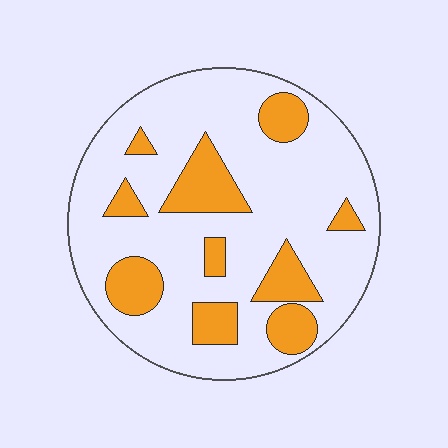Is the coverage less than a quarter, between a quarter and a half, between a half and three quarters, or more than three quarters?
Less than a quarter.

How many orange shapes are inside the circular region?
10.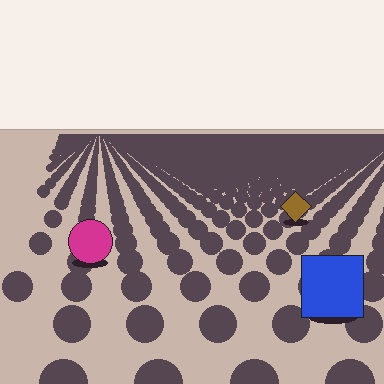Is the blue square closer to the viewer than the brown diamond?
Yes. The blue square is closer — you can tell from the texture gradient: the ground texture is coarser near it.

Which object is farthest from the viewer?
The brown diamond is farthest from the viewer. It appears smaller and the ground texture around it is denser.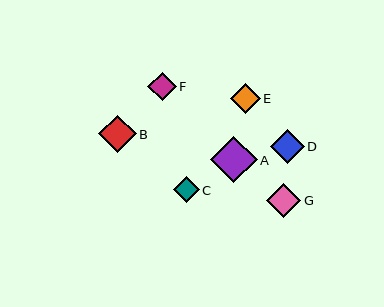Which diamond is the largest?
Diamond A is the largest with a size of approximately 47 pixels.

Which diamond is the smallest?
Diamond C is the smallest with a size of approximately 26 pixels.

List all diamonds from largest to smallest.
From largest to smallest: A, B, G, D, E, F, C.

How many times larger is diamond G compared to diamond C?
Diamond G is approximately 1.3 times the size of diamond C.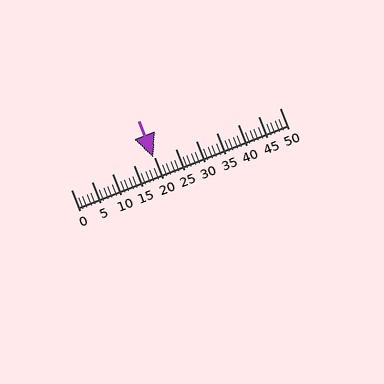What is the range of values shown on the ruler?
The ruler shows values from 0 to 50.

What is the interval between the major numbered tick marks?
The major tick marks are spaced 5 units apart.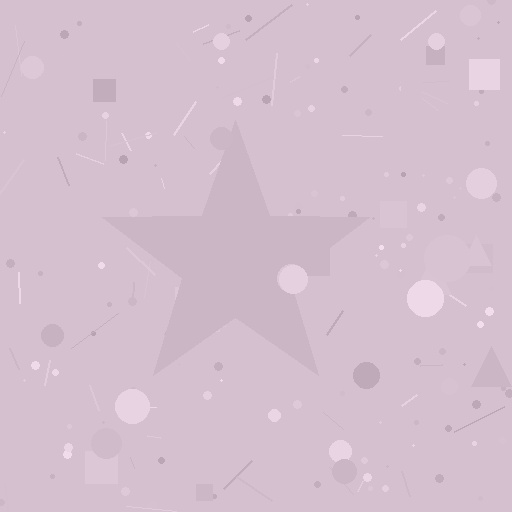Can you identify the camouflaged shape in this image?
The camouflaged shape is a star.